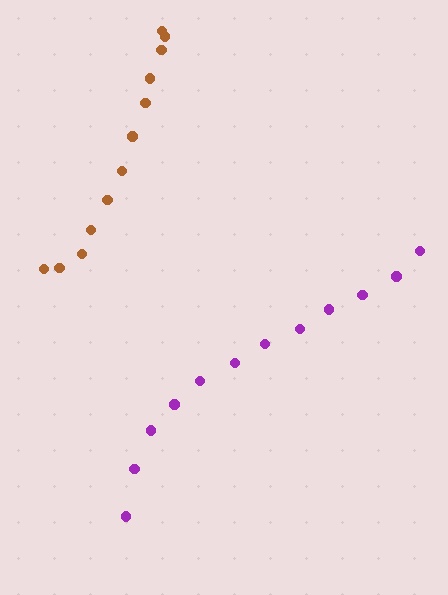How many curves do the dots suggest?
There are 2 distinct paths.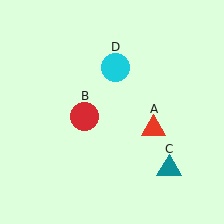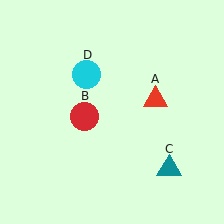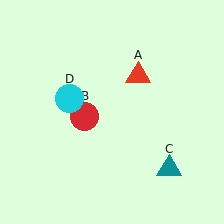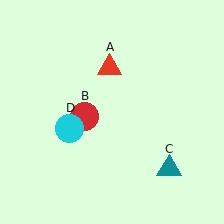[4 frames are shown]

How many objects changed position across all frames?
2 objects changed position: red triangle (object A), cyan circle (object D).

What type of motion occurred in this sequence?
The red triangle (object A), cyan circle (object D) rotated counterclockwise around the center of the scene.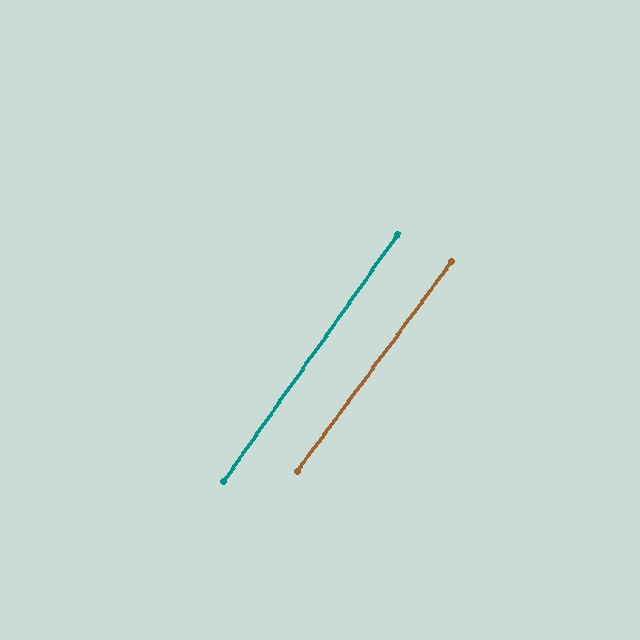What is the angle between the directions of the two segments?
Approximately 1 degree.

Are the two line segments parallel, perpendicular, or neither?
Parallel — their directions differ by only 1.1°.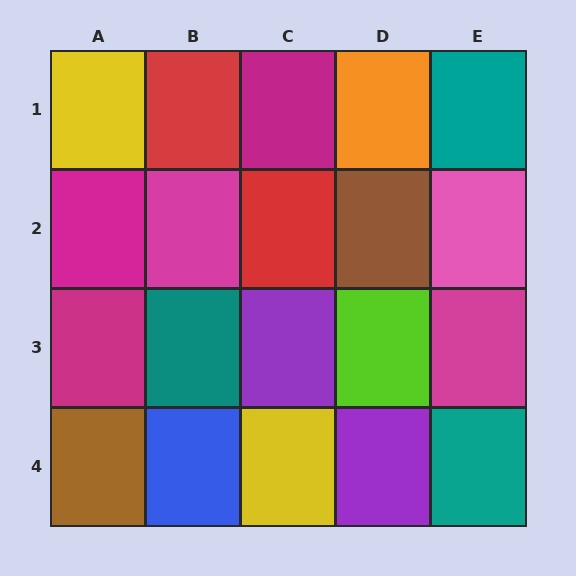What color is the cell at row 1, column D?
Orange.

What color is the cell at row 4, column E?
Teal.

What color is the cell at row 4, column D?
Purple.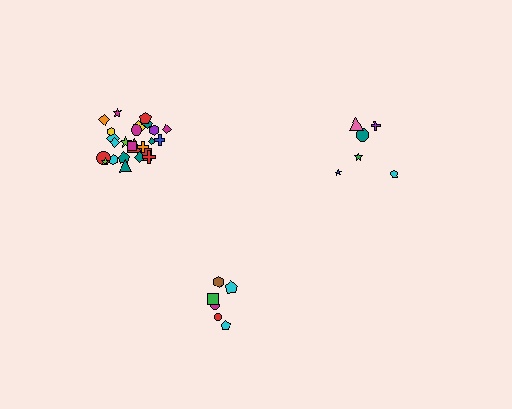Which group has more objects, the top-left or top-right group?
The top-left group.